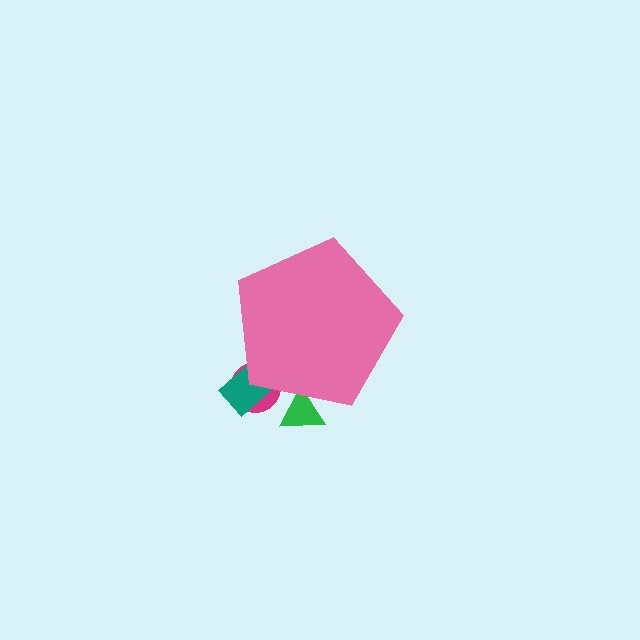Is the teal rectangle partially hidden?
Yes, the teal rectangle is partially hidden behind the pink pentagon.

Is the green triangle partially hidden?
Yes, the green triangle is partially hidden behind the pink pentagon.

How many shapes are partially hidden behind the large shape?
3 shapes are partially hidden.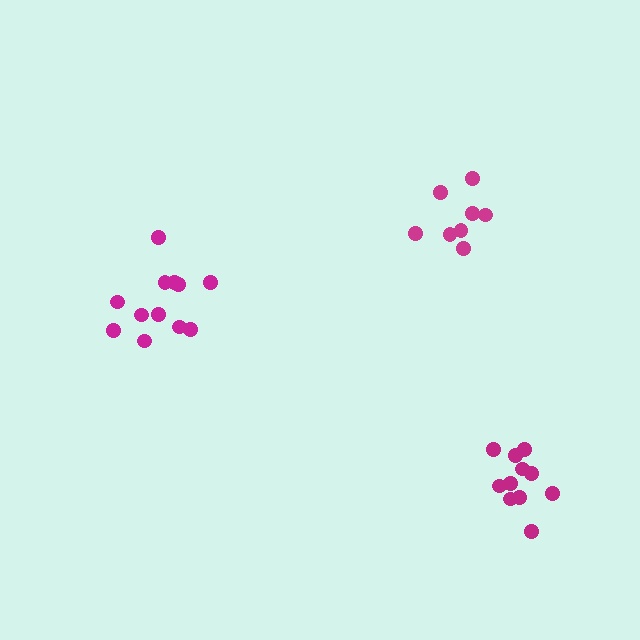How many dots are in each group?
Group 1: 12 dots, Group 2: 8 dots, Group 3: 11 dots (31 total).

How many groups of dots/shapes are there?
There are 3 groups.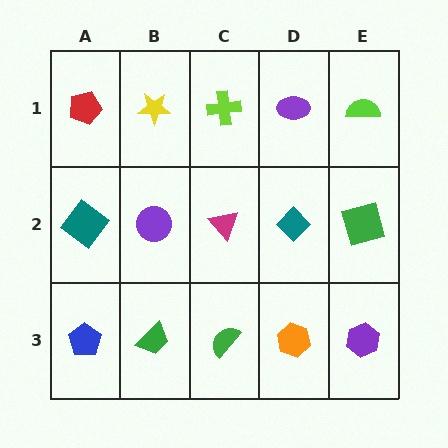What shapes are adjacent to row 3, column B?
A purple circle (row 2, column B), a blue pentagon (row 3, column A), a green semicircle (row 3, column C).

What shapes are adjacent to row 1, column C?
A magenta triangle (row 2, column C), a yellow star (row 1, column B), a purple ellipse (row 1, column D).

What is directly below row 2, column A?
A blue pentagon.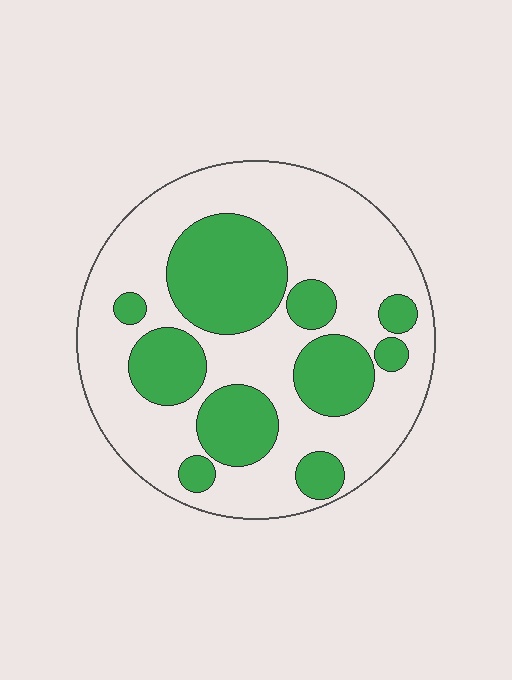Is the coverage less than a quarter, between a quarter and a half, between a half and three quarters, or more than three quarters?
Between a quarter and a half.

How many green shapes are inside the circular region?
10.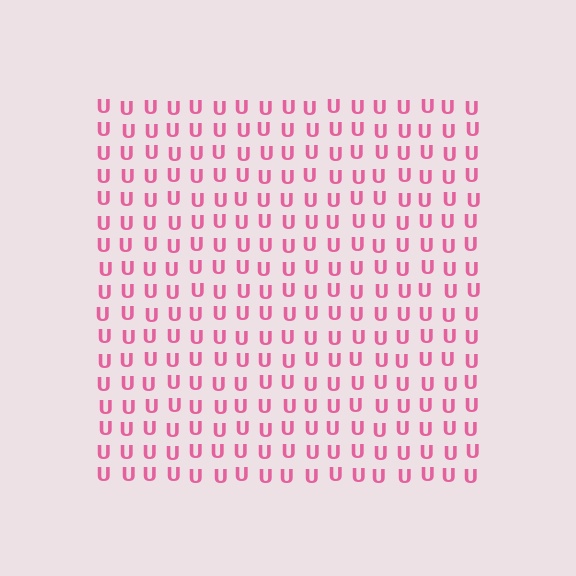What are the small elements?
The small elements are letter U's.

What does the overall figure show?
The overall figure shows a square.